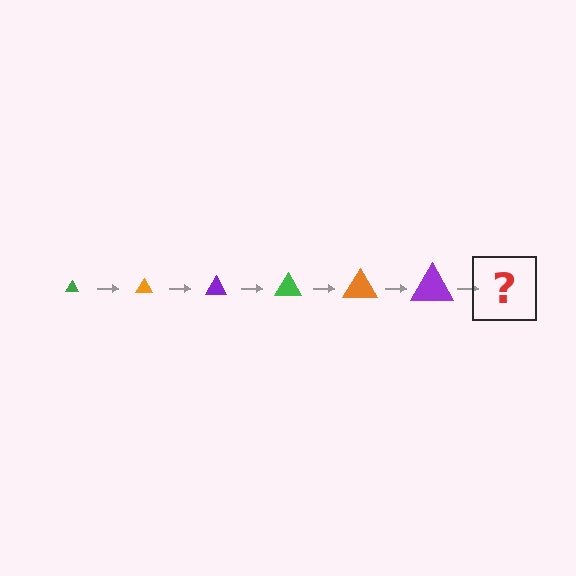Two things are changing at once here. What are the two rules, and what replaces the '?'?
The two rules are that the triangle grows larger each step and the color cycles through green, orange, and purple. The '?' should be a green triangle, larger than the previous one.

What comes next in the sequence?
The next element should be a green triangle, larger than the previous one.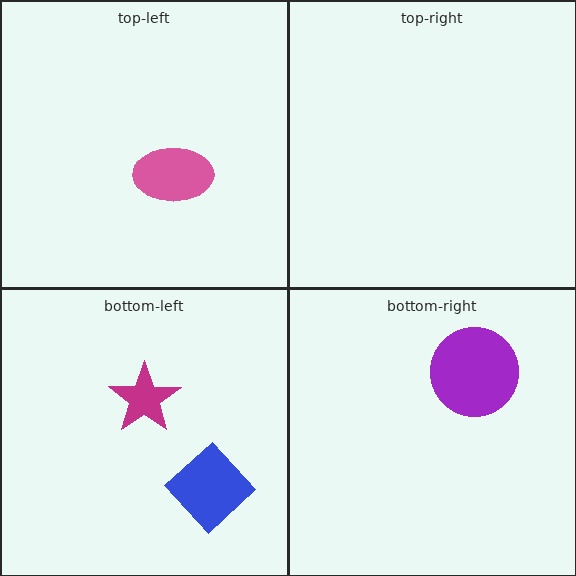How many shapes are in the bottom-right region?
1.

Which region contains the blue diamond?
The bottom-left region.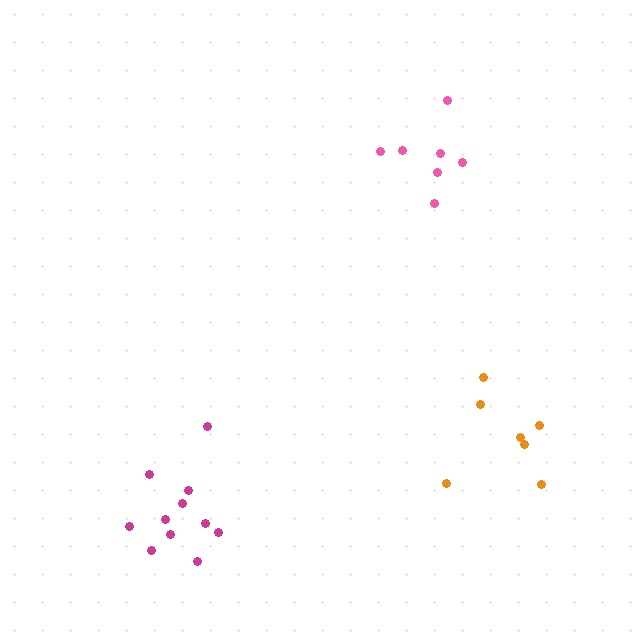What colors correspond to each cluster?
The clusters are colored: pink, orange, magenta.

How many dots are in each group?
Group 1: 7 dots, Group 2: 7 dots, Group 3: 11 dots (25 total).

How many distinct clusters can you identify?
There are 3 distinct clusters.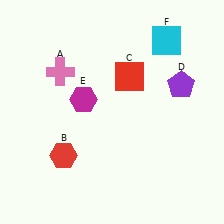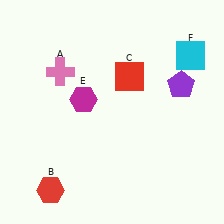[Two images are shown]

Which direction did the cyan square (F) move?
The cyan square (F) moved right.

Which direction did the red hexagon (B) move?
The red hexagon (B) moved down.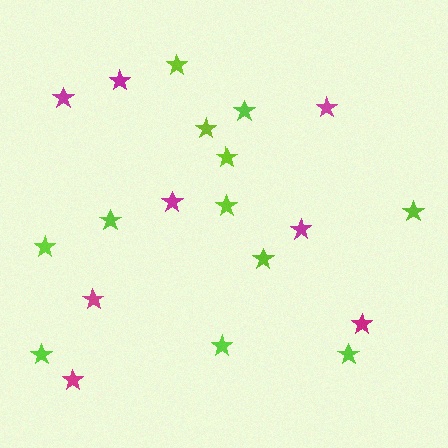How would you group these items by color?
There are 2 groups: one group of lime stars (12) and one group of magenta stars (8).